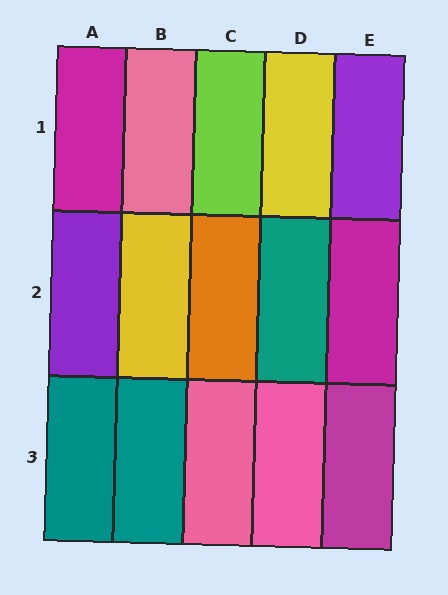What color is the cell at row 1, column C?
Lime.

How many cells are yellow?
2 cells are yellow.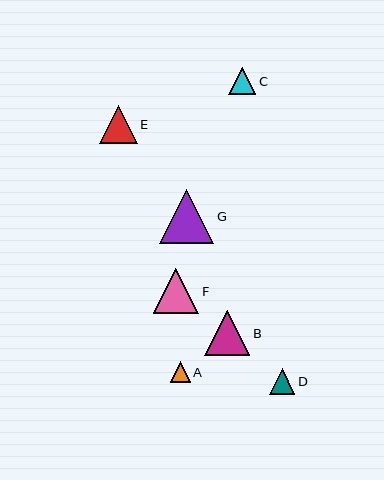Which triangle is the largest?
Triangle G is the largest with a size of approximately 54 pixels.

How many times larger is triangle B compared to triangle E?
Triangle B is approximately 1.2 times the size of triangle E.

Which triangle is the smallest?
Triangle A is the smallest with a size of approximately 20 pixels.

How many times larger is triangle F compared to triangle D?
Triangle F is approximately 1.8 times the size of triangle D.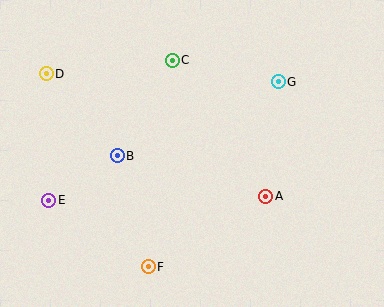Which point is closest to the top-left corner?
Point D is closest to the top-left corner.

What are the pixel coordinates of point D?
Point D is at (46, 73).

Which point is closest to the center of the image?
Point B at (117, 155) is closest to the center.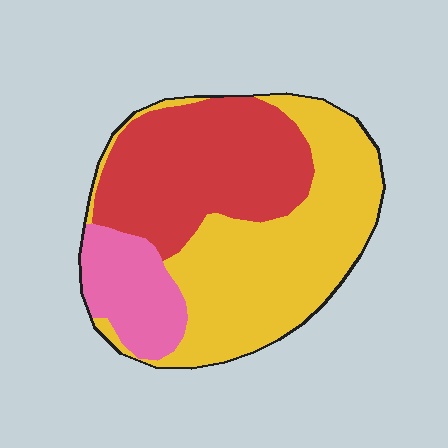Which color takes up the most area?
Yellow, at roughly 50%.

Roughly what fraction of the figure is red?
Red takes up between a quarter and a half of the figure.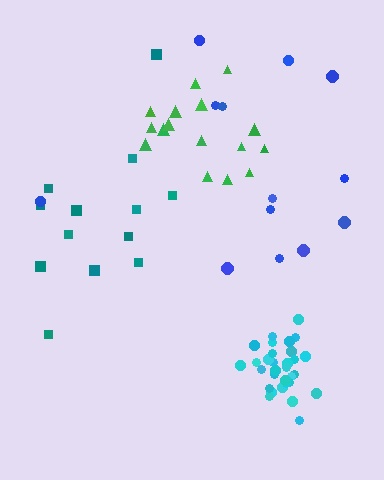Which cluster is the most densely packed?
Cyan.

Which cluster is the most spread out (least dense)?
Blue.